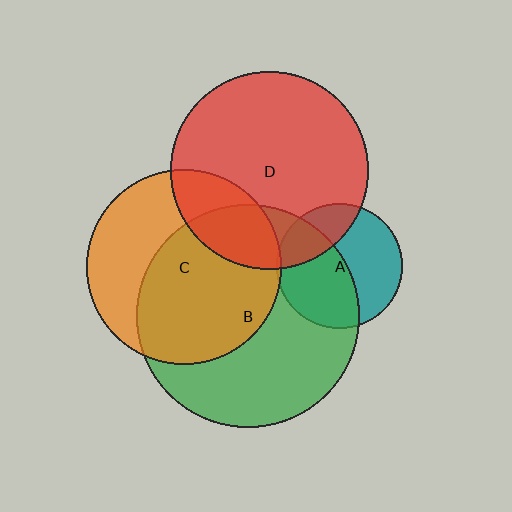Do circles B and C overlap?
Yes.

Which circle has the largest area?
Circle B (green).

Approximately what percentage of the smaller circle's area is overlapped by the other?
Approximately 60%.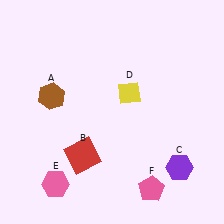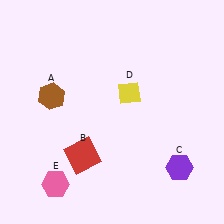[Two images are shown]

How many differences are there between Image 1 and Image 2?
There is 1 difference between the two images.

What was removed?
The pink pentagon (F) was removed in Image 2.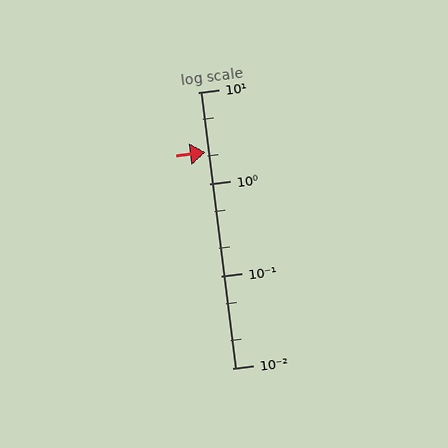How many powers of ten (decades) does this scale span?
The scale spans 3 decades, from 0.01 to 10.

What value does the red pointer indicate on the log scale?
The pointer indicates approximately 2.2.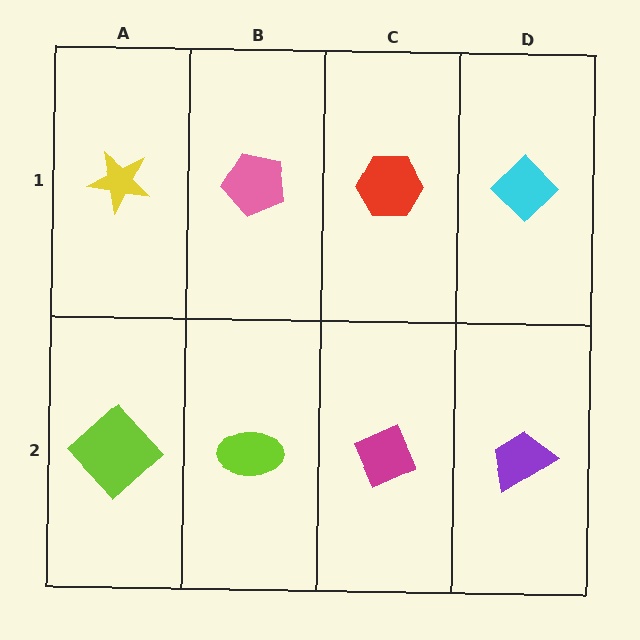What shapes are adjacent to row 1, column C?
A magenta diamond (row 2, column C), a pink pentagon (row 1, column B), a cyan diamond (row 1, column D).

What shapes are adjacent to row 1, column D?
A purple trapezoid (row 2, column D), a red hexagon (row 1, column C).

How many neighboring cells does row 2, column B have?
3.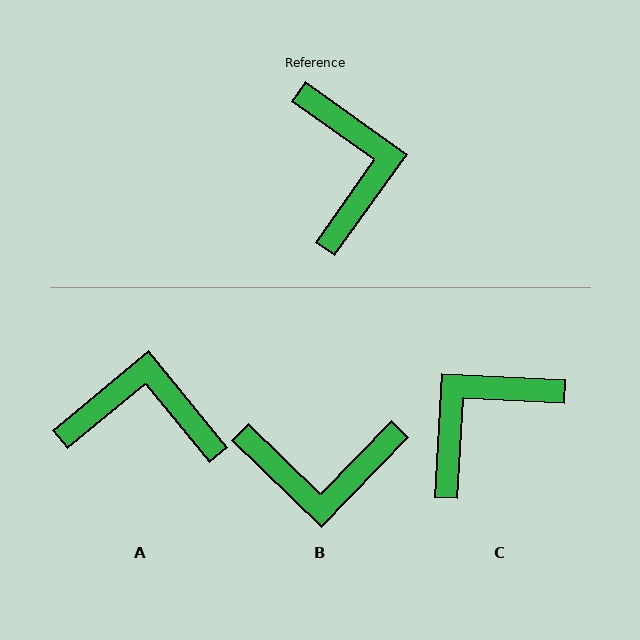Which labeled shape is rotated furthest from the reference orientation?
C, about 122 degrees away.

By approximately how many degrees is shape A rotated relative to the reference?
Approximately 75 degrees counter-clockwise.